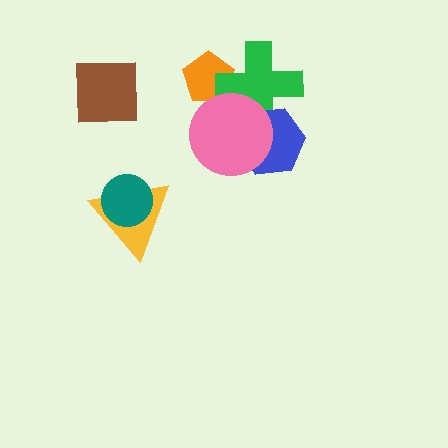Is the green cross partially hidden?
Yes, it is partially covered by another shape.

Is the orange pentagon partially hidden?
Yes, it is partially covered by another shape.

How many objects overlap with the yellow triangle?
1 object overlaps with the yellow triangle.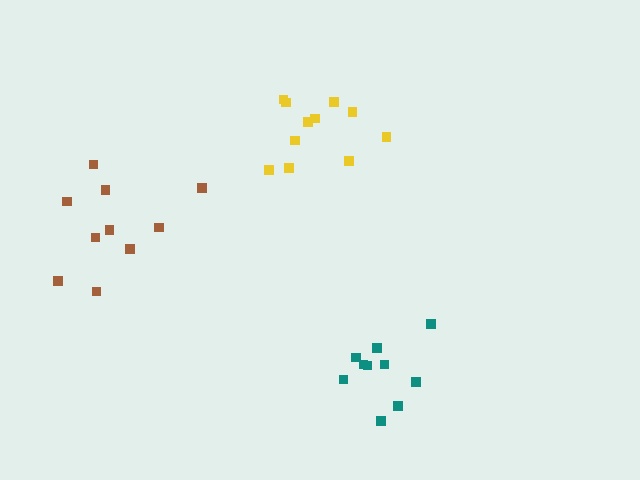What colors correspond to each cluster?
The clusters are colored: teal, brown, yellow.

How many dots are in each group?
Group 1: 10 dots, Group 2: 10 dots, Group 3: 11 dots (31 total).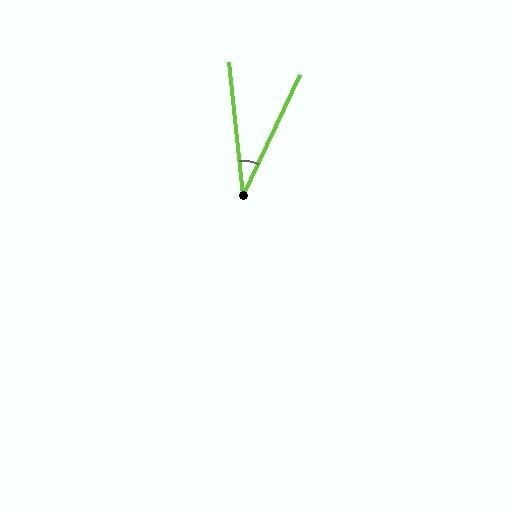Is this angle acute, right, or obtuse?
It is acute.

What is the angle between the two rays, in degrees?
Approximately 31 degrees.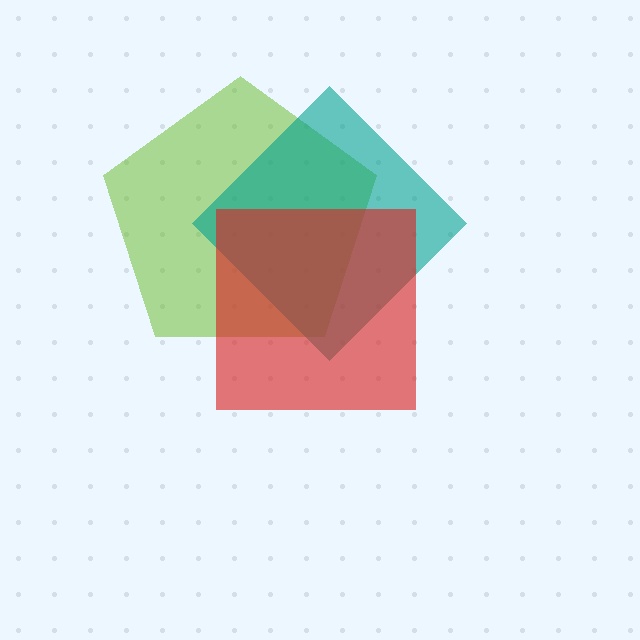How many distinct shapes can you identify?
There are 3 distinct shapes: a lime pentagon, a teal diamond, a red square.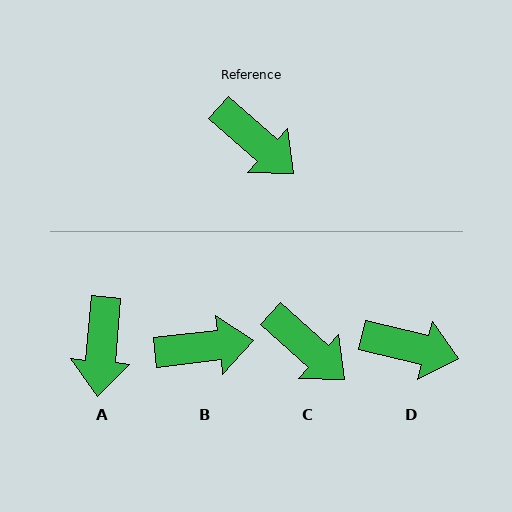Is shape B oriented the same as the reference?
No, it is off by about 49 degrees.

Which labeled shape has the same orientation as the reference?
C.